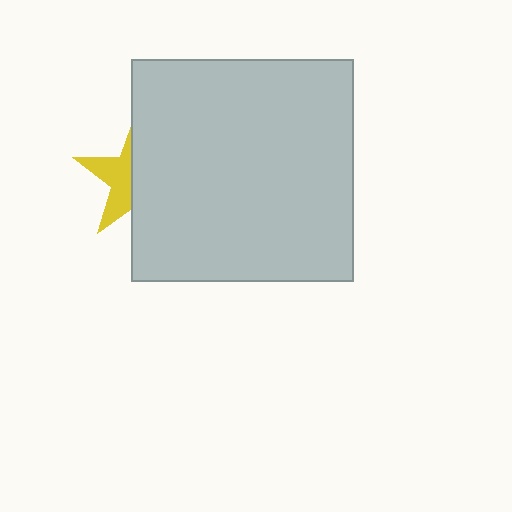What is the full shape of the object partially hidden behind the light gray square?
The partially hidden object is a yellow star.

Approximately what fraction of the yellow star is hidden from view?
Roughly 59% of the yellow star is hidden behind the light gray square.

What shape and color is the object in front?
The object in front is a light gray square.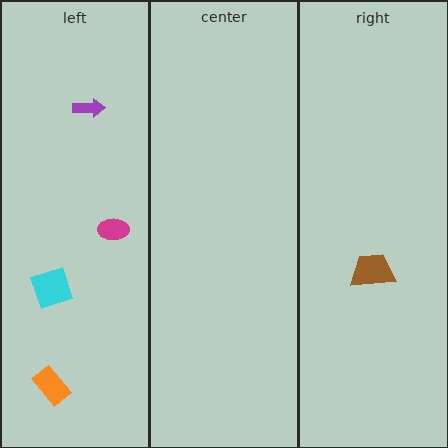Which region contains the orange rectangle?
The left region.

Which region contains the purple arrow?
The left region.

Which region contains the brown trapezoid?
The right region.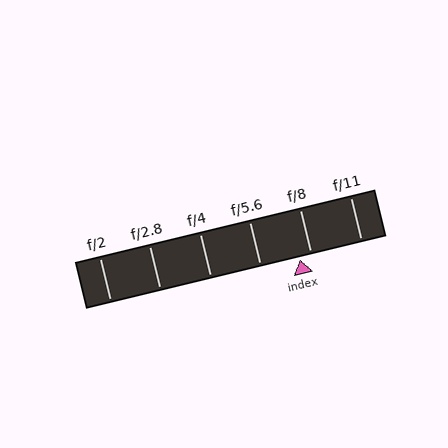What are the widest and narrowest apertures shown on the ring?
The widest aperture shown is f/2 and the narrowest is f/11.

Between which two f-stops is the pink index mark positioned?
The index mark is between f/5.6 and f/8.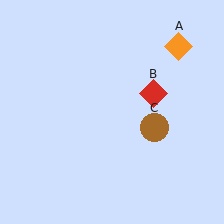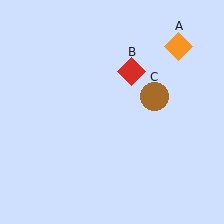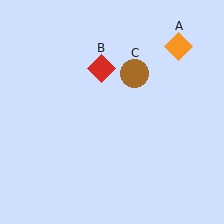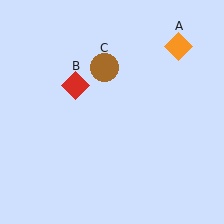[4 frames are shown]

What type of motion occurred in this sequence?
The red diamond (object B), brown circle (object C) rotated counterclockwise around the center of the scene.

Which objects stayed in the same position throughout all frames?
Orange diamond (object A) remained stationary.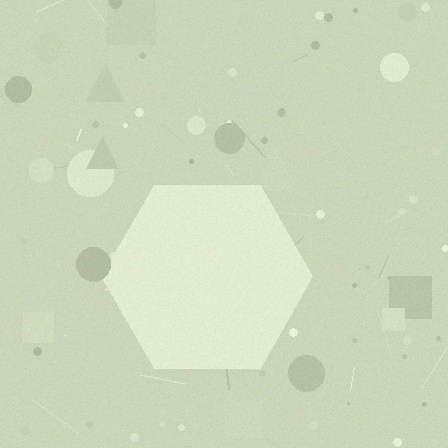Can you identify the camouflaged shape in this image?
The camouflaged shape is a hexagon.